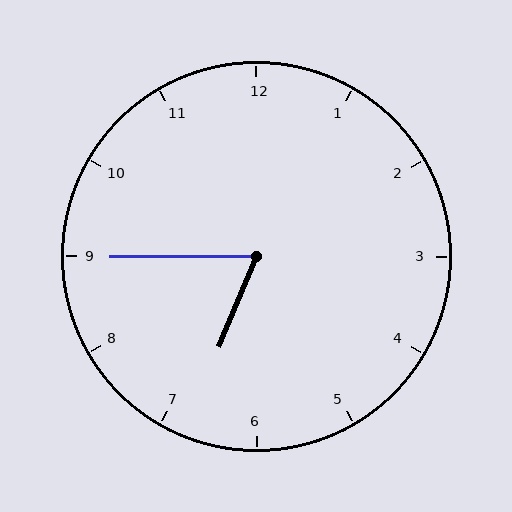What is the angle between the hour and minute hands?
Approximately 68 degrees.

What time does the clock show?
6:45.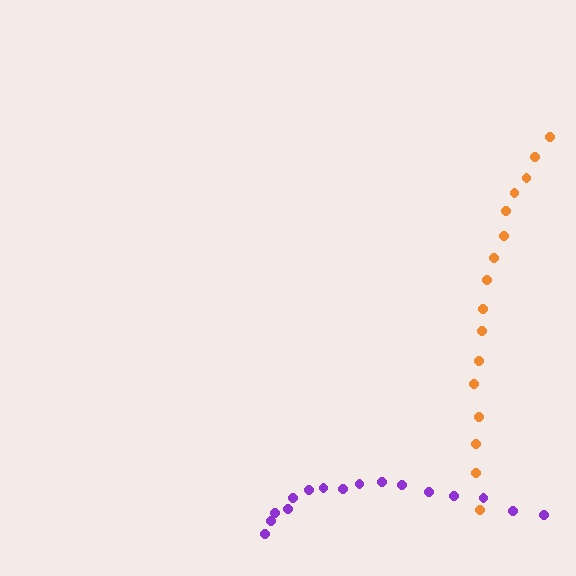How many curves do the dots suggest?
There are 2 distinct paths.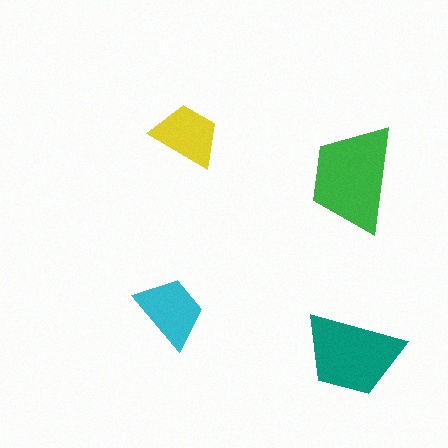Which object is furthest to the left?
The cyan trapezoid is leftmost.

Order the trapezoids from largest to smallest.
the green one, the teal one, the cyan one, the yellow one.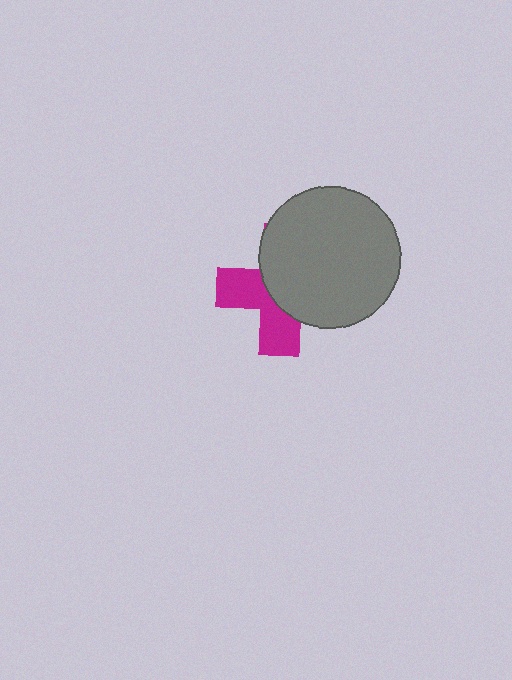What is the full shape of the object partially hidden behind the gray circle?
The partially hidden object is a magenta cross.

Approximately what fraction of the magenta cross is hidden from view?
Roughly 57% of the magenta cross is hidden behind the gray circle.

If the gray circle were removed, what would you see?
You would see the complete magenta cross.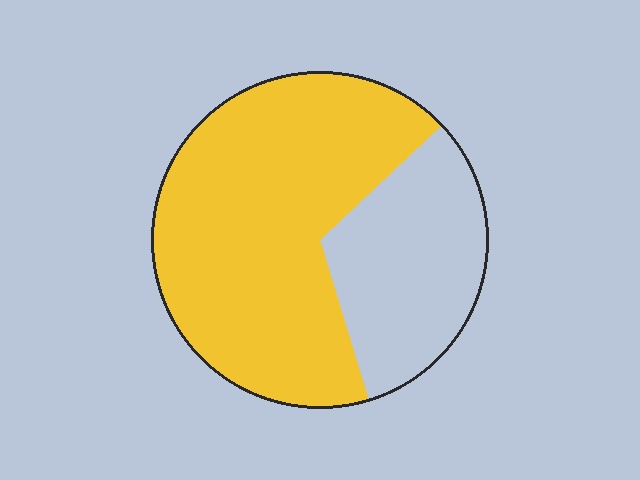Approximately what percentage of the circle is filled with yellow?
Approximately 70%.